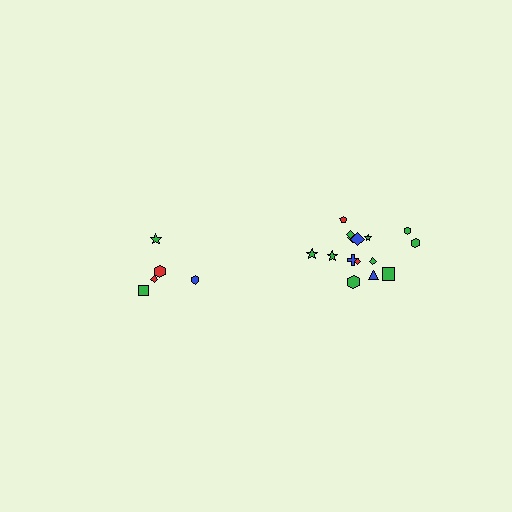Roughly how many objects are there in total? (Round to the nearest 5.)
Roughly 20 objects in total.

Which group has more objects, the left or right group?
The right group.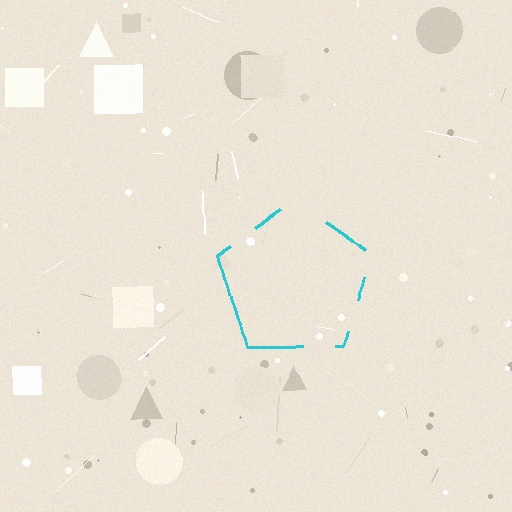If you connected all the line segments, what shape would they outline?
They would outline a pentagon.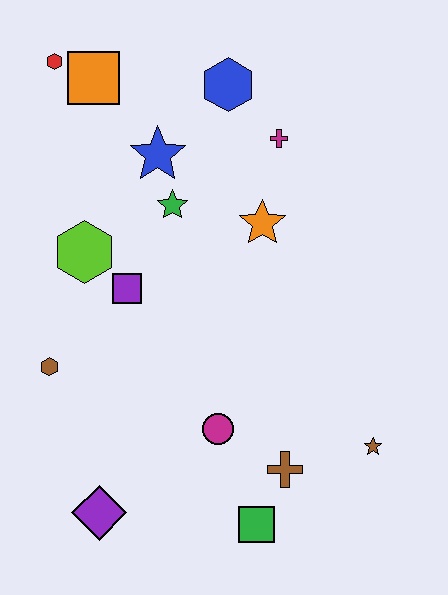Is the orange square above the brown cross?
Yes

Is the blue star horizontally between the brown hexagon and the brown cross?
Yes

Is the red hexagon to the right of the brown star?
No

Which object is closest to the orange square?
The red hexagon is closest to the orange square.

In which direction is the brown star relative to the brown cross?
The brown star is to the right of the brown cross.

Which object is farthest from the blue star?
The green square is farthest from the blue star.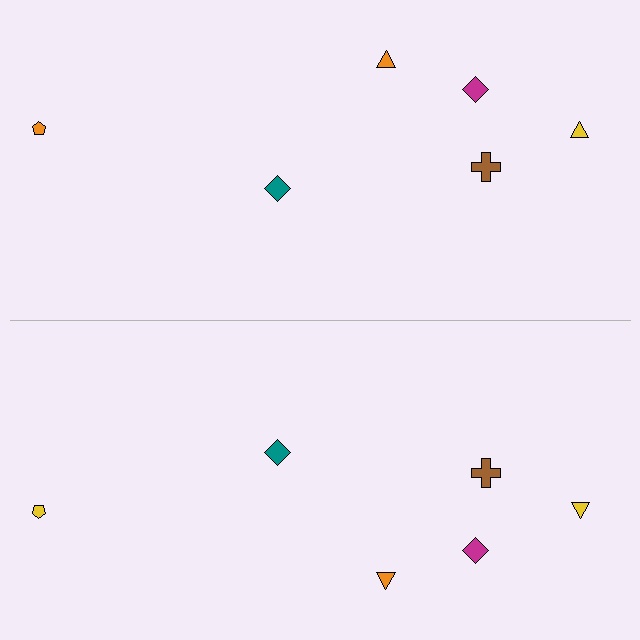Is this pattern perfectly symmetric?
No, the pattern is not perfectly symmetric. The yellow pentagon on the bottom side breaks the symmetry — its mirror counterpart is orange.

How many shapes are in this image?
There are 12 shapes in this image.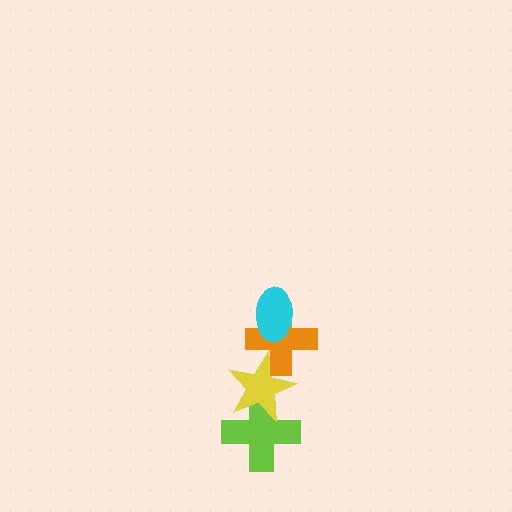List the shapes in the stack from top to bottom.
From top to bottom: the cyan ellipse, the orange cross, the yellow star, the lime cross.